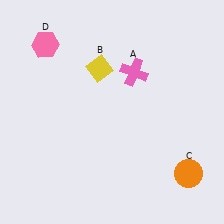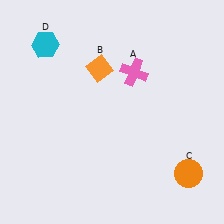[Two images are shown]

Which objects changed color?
B changed from yellow to orange. D changed from pink to cyan.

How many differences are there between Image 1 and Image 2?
There are 2 differences between the two images.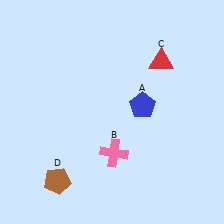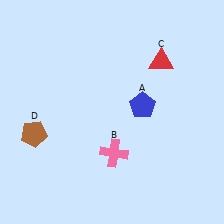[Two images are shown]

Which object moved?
The brown pentagon (D) moved up.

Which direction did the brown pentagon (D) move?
The brown pentagon (D) moved up.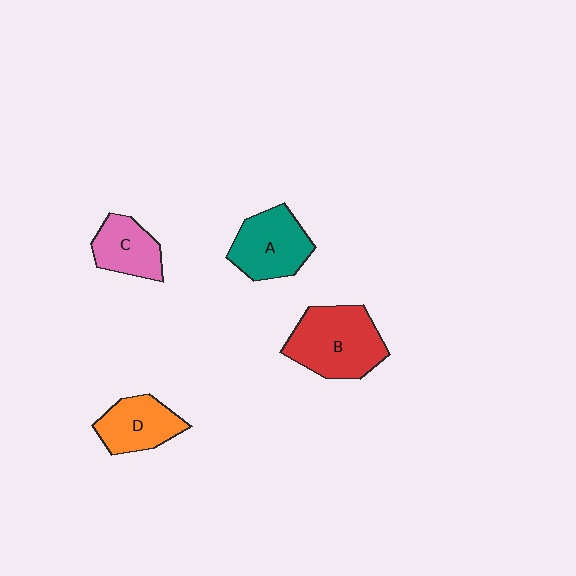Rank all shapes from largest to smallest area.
From largest to smallest: B (red), A (teal), D (orange), C (pink).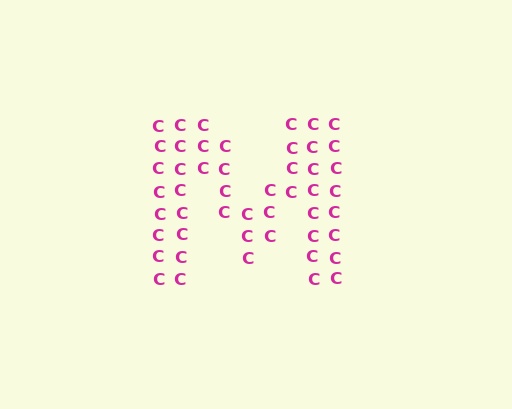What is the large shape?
The large shape is the letter M.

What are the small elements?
The small elements are letter C's.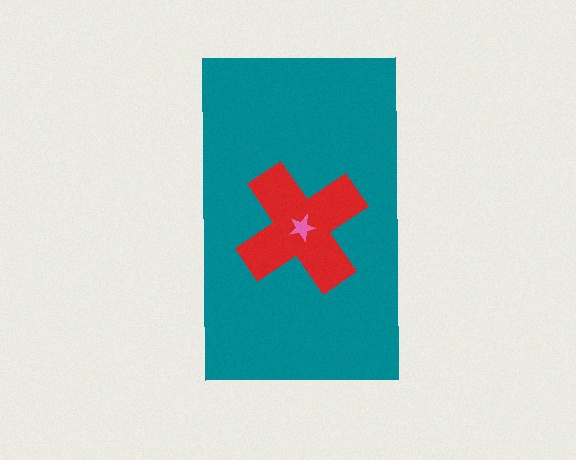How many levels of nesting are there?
3.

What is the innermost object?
The pink star.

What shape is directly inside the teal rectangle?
The red cross.